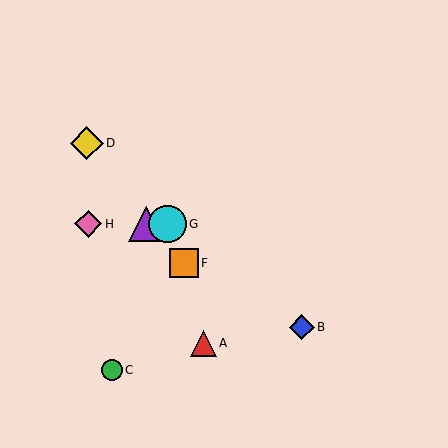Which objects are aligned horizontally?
Objects E, G, H are aligned horizontally.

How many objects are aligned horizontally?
3 objects (E, G, H) are aligned horizontally.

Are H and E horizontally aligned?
Yes, both are at y≈224.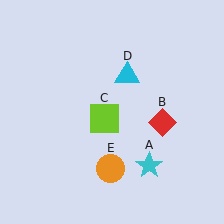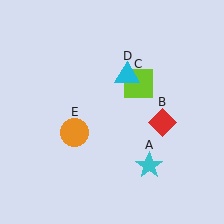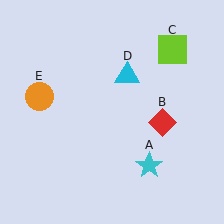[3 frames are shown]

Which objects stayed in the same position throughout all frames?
Cyan star (object A) and red diamond (object B) and cyan triangle (object D) remained stationary.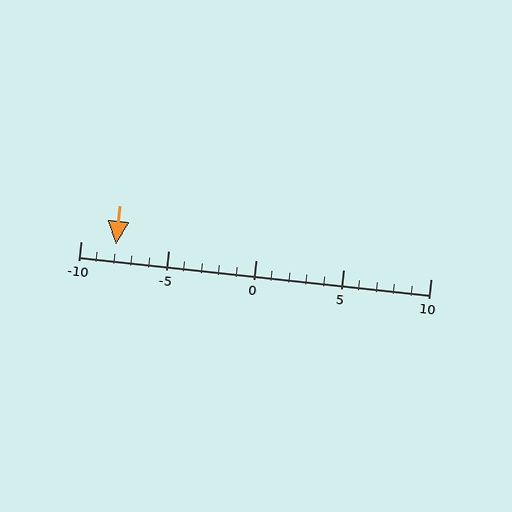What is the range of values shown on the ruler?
The ruler shows values from -10 to 10.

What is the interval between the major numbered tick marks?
The major tick marks are spaced 5 units apart.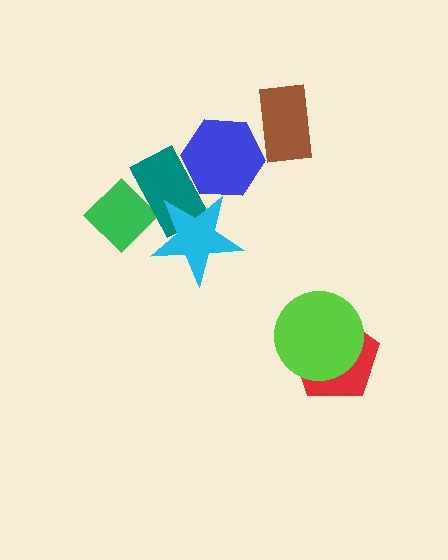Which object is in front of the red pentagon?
The lime circle is in front of the red pentagon.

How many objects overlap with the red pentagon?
1 object overlaps with the red pentagon.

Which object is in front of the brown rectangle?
The blue hexagon is in front of the brown rectangle.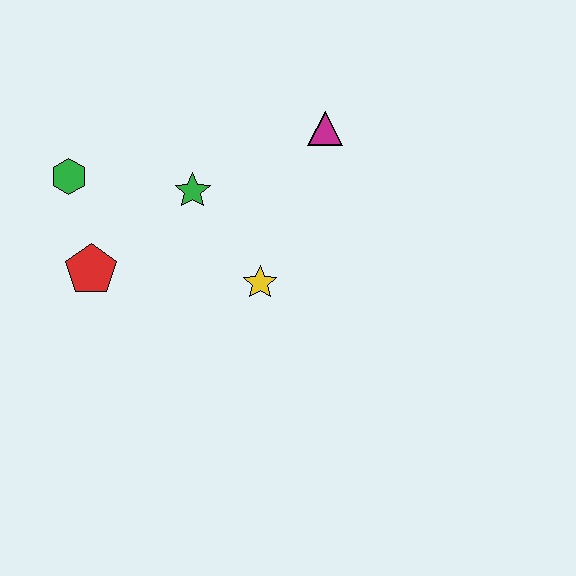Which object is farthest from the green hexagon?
The magenta triangle is farthest from the green hexagon.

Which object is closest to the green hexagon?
The red pentagon is closest to the green hexagon.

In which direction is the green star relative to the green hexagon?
The green star is to the right of the green hexagon.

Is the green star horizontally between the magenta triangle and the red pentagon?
Yes